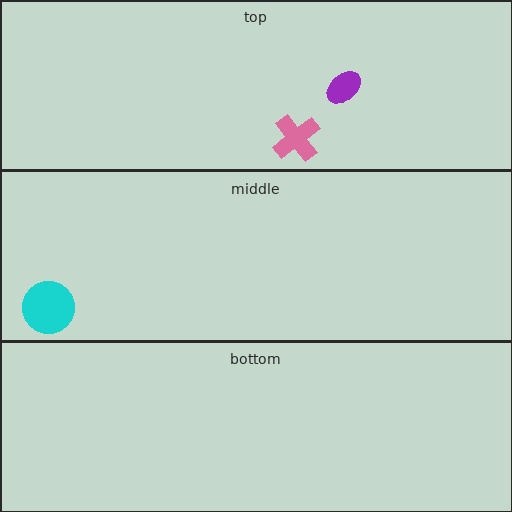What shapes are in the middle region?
The cyan circle.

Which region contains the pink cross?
The top region.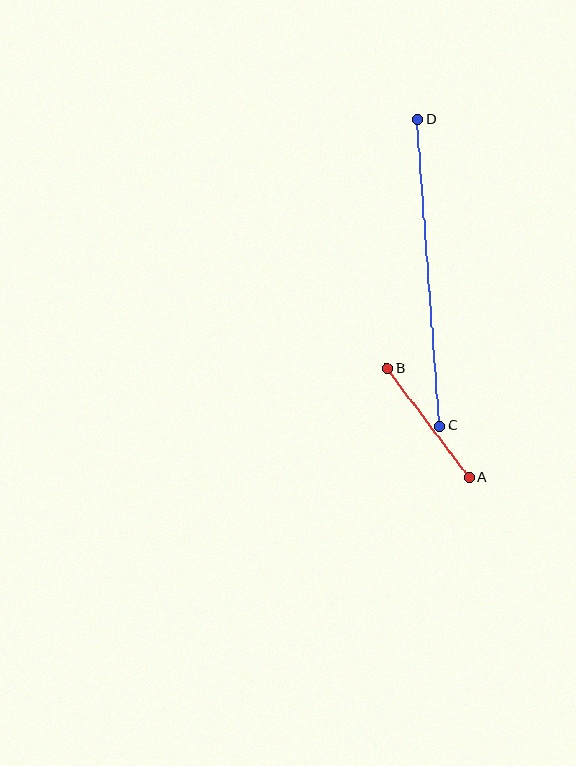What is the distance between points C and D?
The distance is approximately 307 pixels.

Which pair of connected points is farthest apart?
Points C and D are farthest apart.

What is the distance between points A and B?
The distance is approximately 136 pixels.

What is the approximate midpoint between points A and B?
The midpoint is at approximately (428, 423) pixels.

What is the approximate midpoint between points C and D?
The midpoint is at approximately (429, 273) pixels.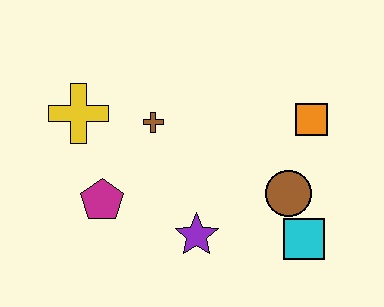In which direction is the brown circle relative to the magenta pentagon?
The brown circle is to the right of the magenta pentagon.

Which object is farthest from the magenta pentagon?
The orange square is farthest from the magenta pentagon.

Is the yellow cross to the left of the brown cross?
Yes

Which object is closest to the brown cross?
The yellow cross is closest to the brown cross.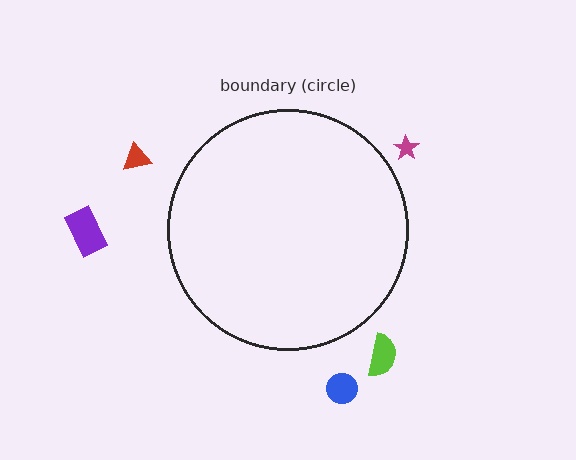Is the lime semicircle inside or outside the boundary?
Outside.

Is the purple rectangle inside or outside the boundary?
Outside.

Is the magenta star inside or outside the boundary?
Outside.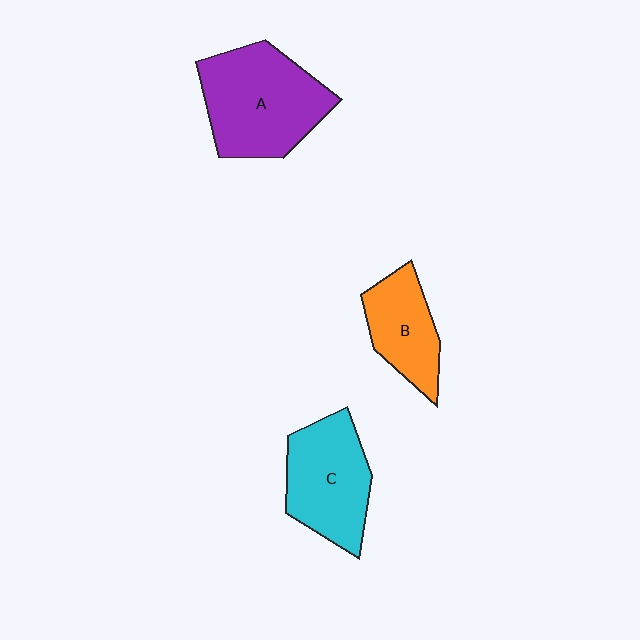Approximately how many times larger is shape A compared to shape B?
Approximately 1.7 times.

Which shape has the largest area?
Shape A (purple).